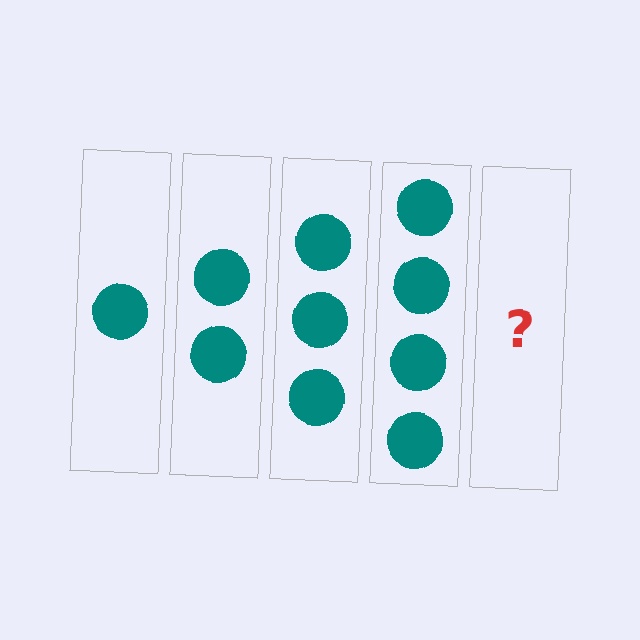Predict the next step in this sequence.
The next step is 5 circles.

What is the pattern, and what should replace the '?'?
The pattern is that each step adds one more circle. The '?' should be 5 circles.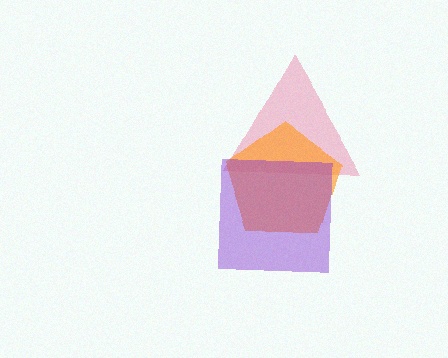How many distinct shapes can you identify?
There are 3 distinct shapes: a pink triangle, an orange pentagon, a purple square.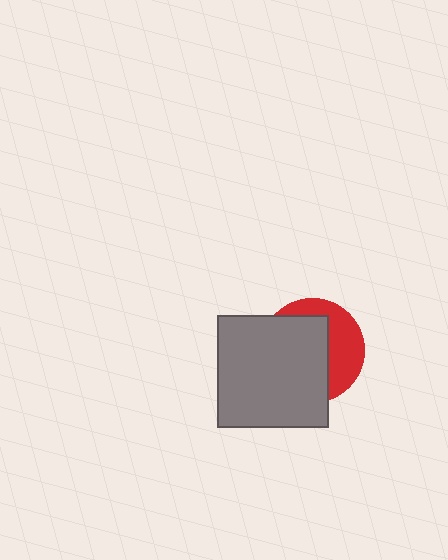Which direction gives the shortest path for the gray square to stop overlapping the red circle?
Moving left gives the shortest separation.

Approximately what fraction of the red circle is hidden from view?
Roughly 62% of the red circle is hidden behind the gray square.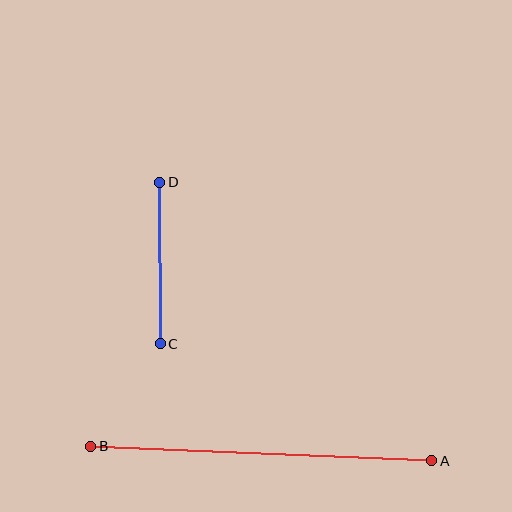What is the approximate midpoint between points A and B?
The midpoint is at approximately (261, 454) pixels.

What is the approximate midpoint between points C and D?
The midpoint is at approximately (160, 263) pixels.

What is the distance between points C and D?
The distance is approximately 161 pixels.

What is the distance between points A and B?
The distance is approximately 341 pixels.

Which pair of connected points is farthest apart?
Points A and B are farthest apart.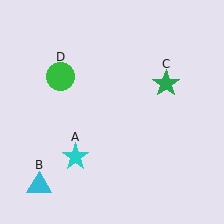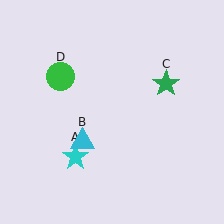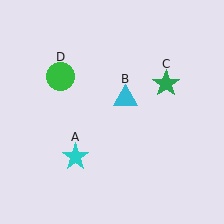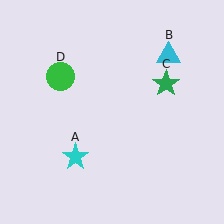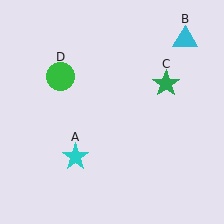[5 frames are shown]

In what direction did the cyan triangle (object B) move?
The cyan triangle (object B) moved up and to the right.